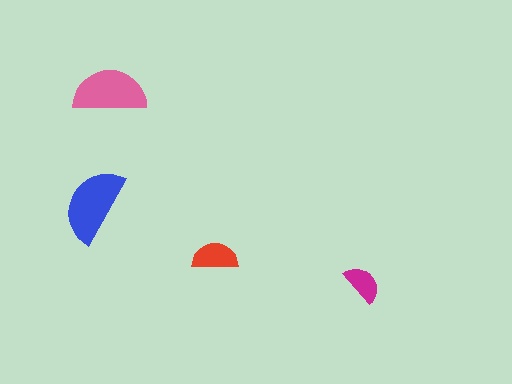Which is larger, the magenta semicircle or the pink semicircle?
The pink one.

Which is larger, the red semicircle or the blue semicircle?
The blue one.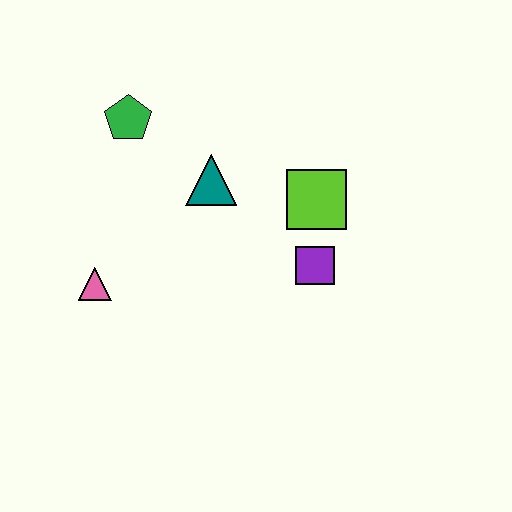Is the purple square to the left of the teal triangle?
No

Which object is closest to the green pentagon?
The teal triangle is closest to the green pentagon.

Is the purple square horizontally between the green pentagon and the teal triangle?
No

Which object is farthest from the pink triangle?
The lime square is farthest from the pink triangle.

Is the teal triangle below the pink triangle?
No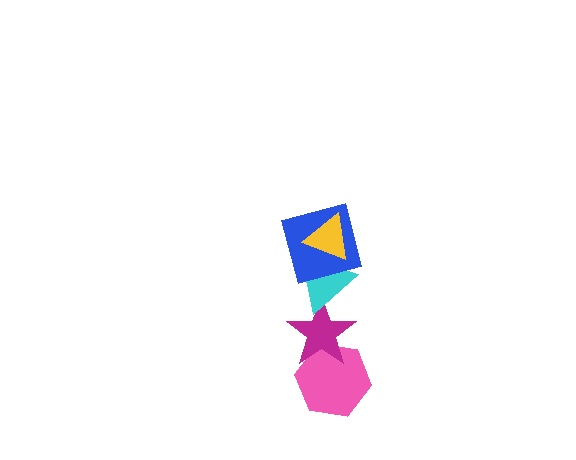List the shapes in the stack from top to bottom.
From top to bottom: the yellow triangle, the blue square, the cyan triangle, the magenta star, the pink hexagon.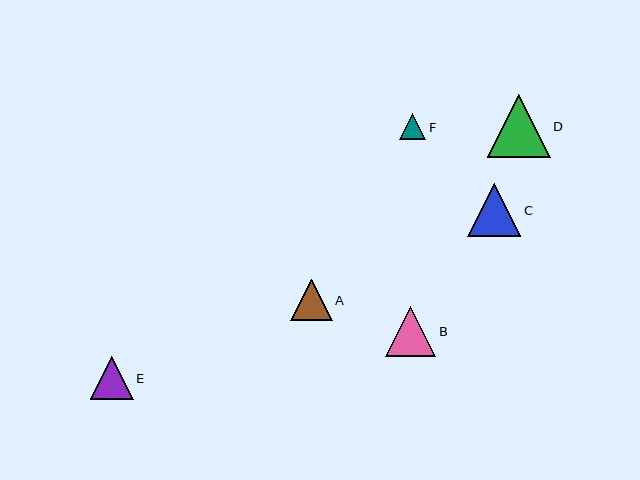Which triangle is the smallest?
Triangle F is the smallest with a size of approximately 26 pixels.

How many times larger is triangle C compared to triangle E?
Triangle C is approximately 1.2 times the size of triangle E.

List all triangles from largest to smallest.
From largest to smallest: D, C, B, E, A, F.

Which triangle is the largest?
Triangle D is the largest with a size of approximately 63 pixels.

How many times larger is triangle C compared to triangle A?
Triangle C is approximately 1.3 times the size of triangle A.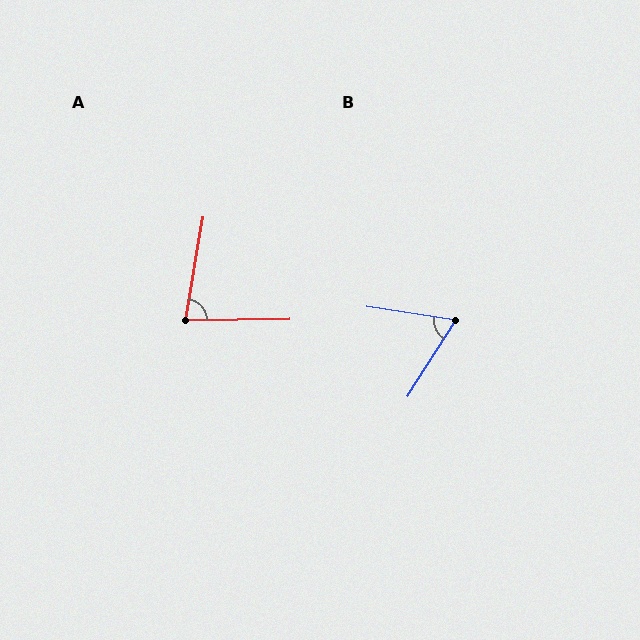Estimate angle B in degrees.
Approximately 67 degrees.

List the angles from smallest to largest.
B (67°), A (80°).